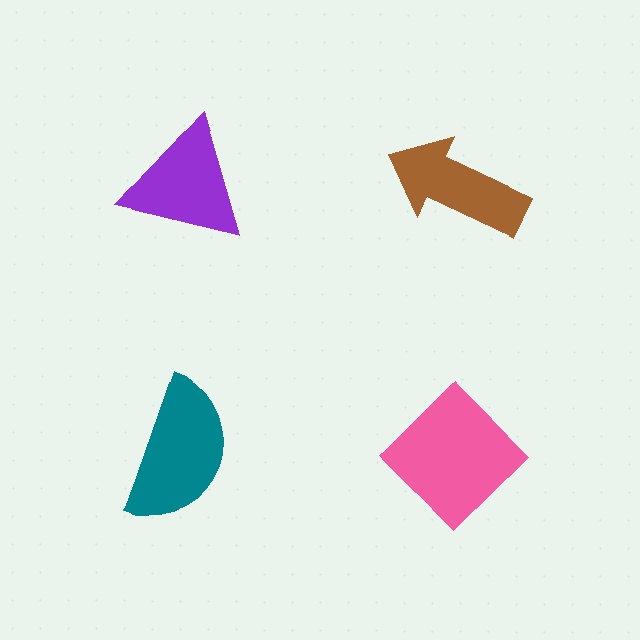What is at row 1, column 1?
A purple triangle.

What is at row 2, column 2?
A pink diamond.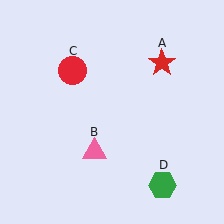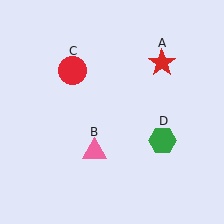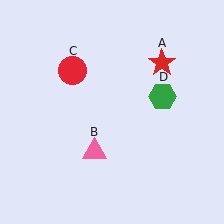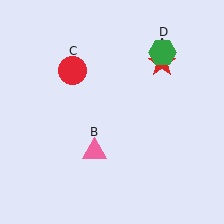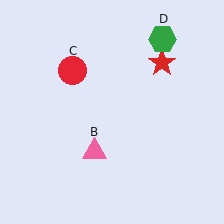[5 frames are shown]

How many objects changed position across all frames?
1 object changed position: green hexagon (object D).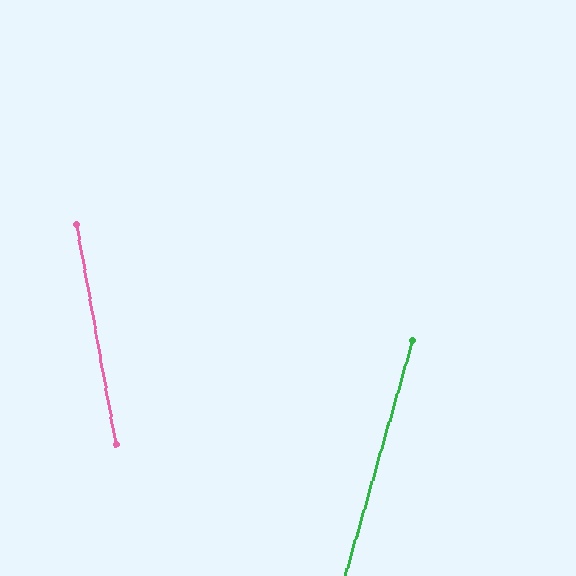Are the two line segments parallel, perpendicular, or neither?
Neither parallel nor perpendicular — they differ by about 26°.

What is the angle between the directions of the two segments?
Approximately 26 degrees.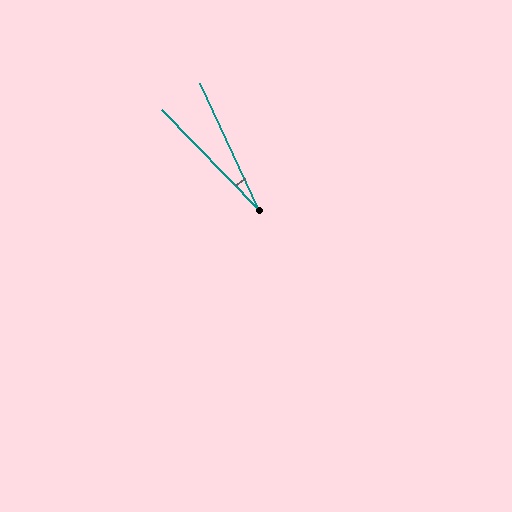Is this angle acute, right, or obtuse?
It is acute.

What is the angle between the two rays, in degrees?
Approximately 19 degrees.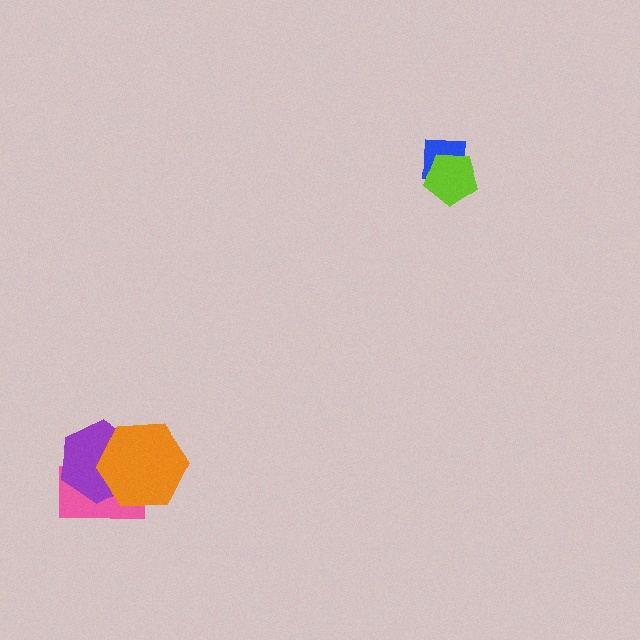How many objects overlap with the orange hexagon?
2 objects overlap with the orange hexagon.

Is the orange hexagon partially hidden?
No, no other shape covers it.